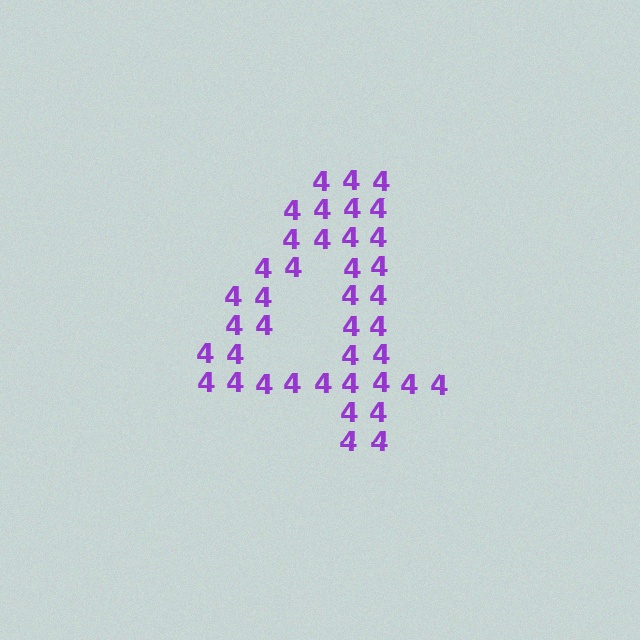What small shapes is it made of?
It is made of small digit 4's.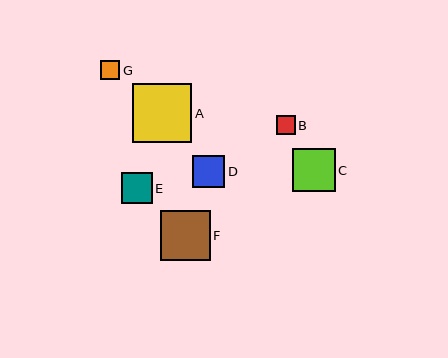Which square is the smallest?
Square B is the smallest with a size of approximately 19 pixels.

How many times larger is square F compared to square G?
Square F is approximately 2.6 times the size of square G.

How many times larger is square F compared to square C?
Square F is approximately 1.2 times the size of square C.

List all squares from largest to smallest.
From largest to smallest: A, F, C, D, E, G, B.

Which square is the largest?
Square A is the largest with a size of approximately 59 pixels.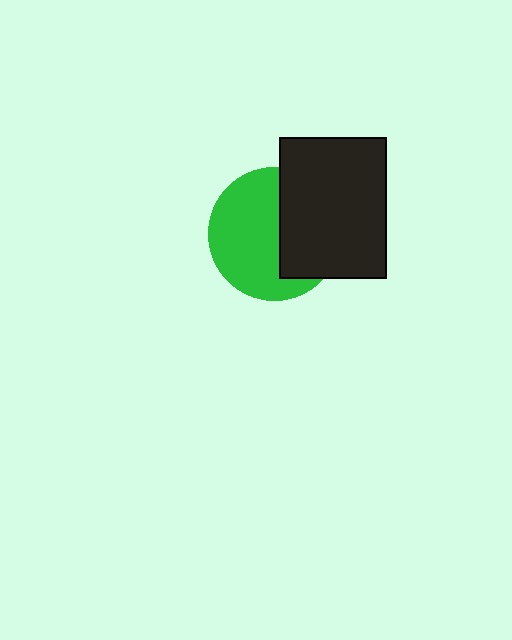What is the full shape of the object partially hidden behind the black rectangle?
The partially hidden object is a green circle.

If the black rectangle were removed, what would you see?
You would see the complete green circle.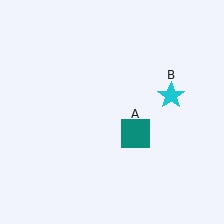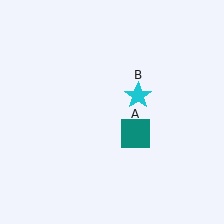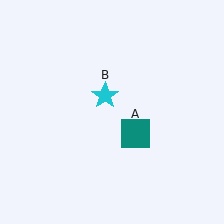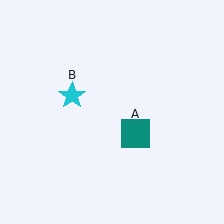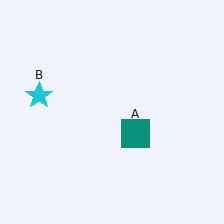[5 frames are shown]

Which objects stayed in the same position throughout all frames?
Teal square (object A) remained stationary.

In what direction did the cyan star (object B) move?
The cyan star (object B) moved left.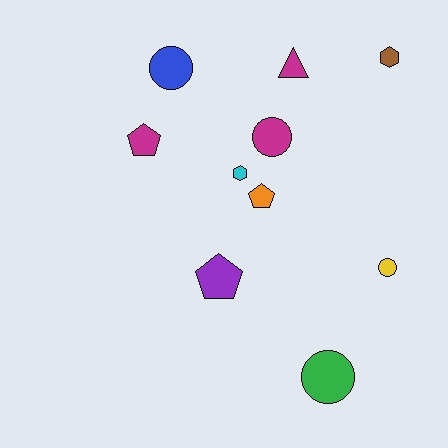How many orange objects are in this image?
There is 1 orange object.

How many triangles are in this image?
There is 1 triangle.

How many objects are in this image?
There are 10 objects.